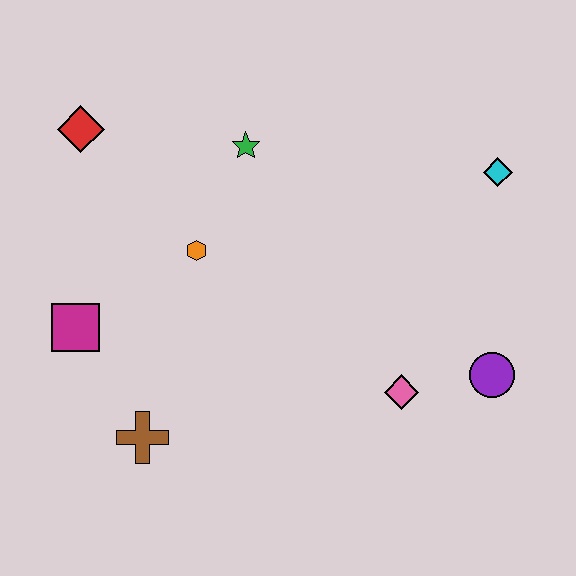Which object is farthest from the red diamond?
The purple circle is farthest from the red diamond.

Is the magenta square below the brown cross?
No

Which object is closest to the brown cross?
The magenta square is closest to the brown cross.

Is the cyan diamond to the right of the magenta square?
Yes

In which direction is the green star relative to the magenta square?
The green star is above the magenta square.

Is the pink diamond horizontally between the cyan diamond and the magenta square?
Yes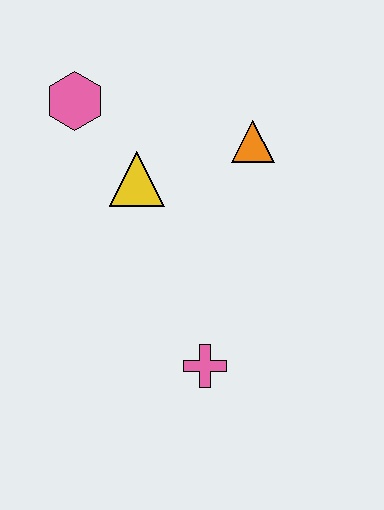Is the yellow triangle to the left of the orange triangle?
Yes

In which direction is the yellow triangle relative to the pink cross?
The yellow triangle is above the pink cross.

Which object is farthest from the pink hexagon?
The pink cross is farthest from the pink hexagon.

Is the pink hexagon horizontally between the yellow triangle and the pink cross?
No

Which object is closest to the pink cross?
The yellow triangle is closest to the pink cross.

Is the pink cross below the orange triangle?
Yes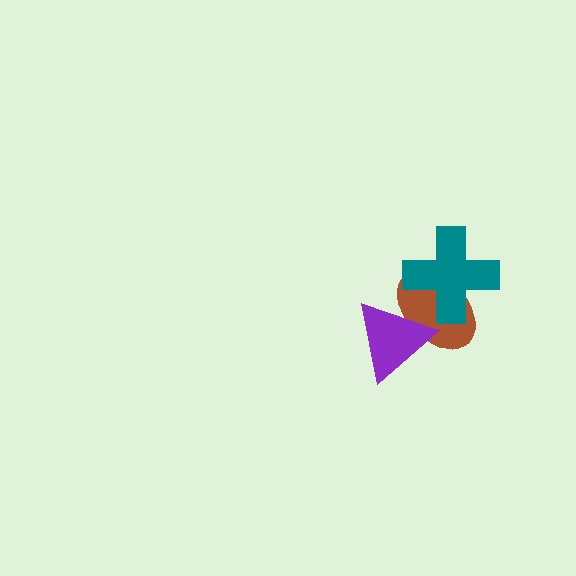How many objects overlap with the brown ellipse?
2 objects overlap with the brown ellipse.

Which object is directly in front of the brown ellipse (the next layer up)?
The teal cross is directly in front of the brown ellipse.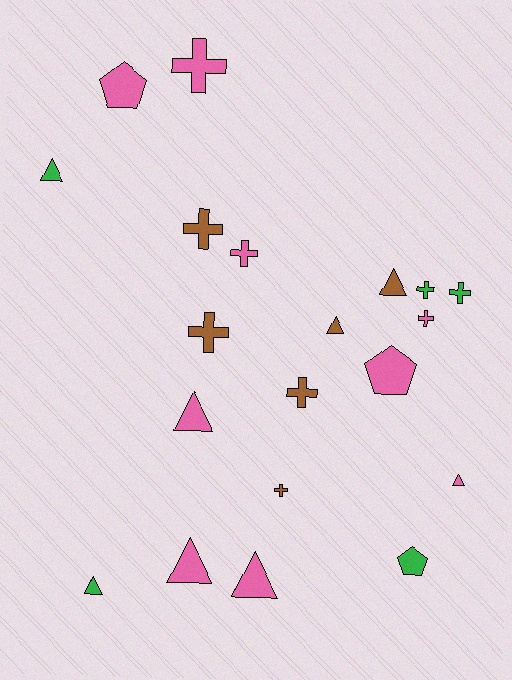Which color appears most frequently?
Pink, with 9 objects.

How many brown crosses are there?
There are 4 brown crosses.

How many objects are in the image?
There are 20 objects.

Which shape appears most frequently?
Cross, with 9 objects.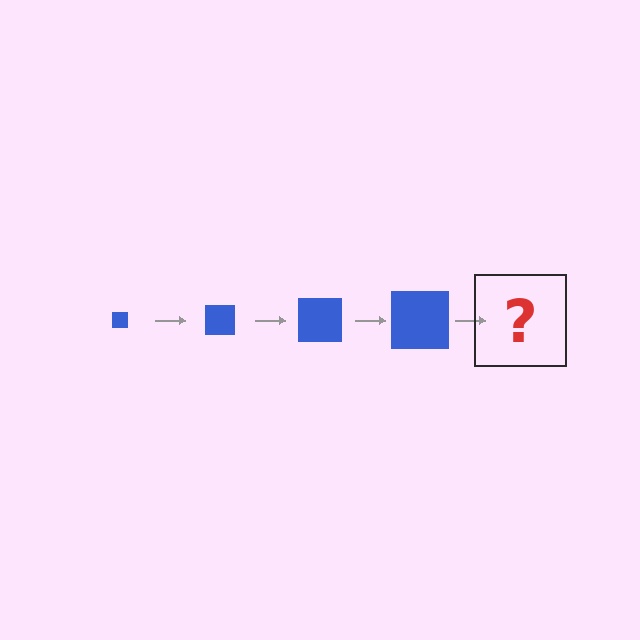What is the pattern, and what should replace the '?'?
The pattern is that the square gets progressively larger each step. The '?' should be a blue square, larger than the previous one.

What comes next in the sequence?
The next element should be a blue square, larger than the previous one.